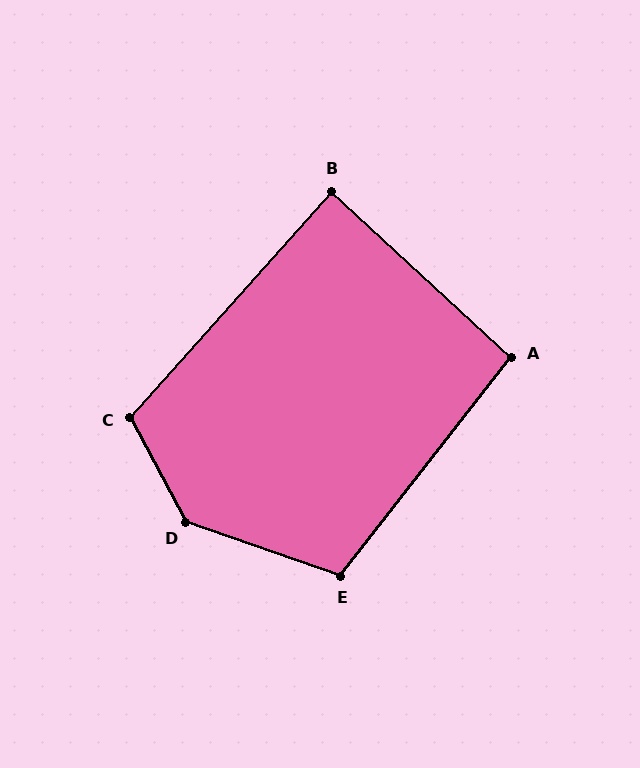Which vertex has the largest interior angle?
D, at approximately 137 degrees.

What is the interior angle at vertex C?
Approximately 110 degrees (obtuse).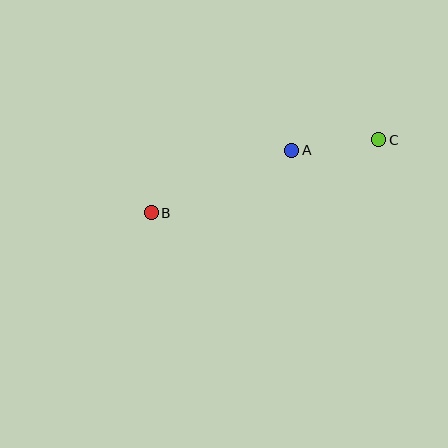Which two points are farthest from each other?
Points B and C are farthest from each other.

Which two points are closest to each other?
Points A and C are closest to each other.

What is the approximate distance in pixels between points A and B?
The distance between A and B is approximately 154 pixels.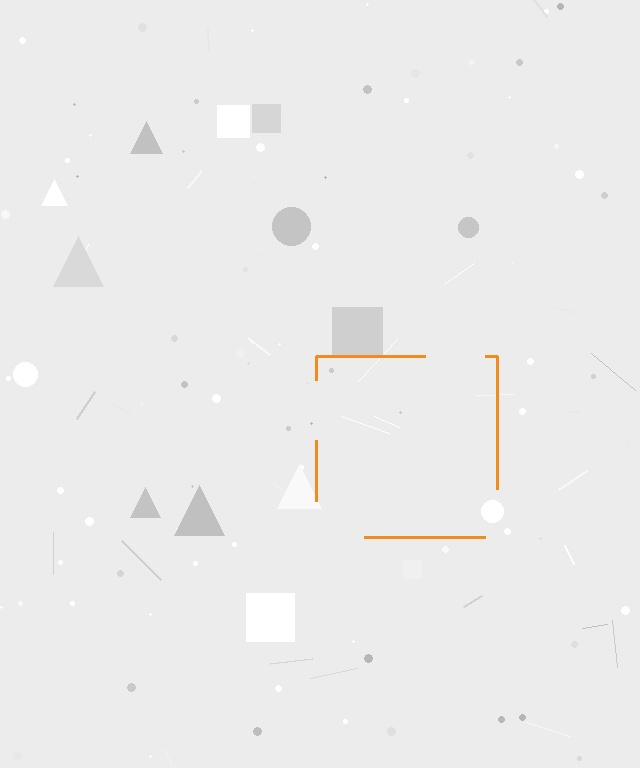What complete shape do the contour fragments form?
The contour fragments form a square.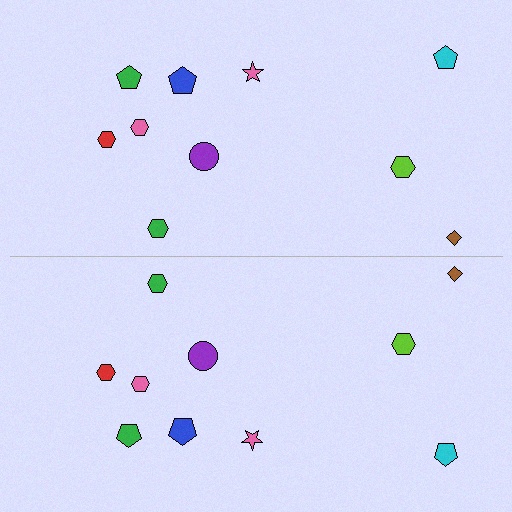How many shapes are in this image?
There are 20 shapes in this image.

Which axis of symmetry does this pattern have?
The pattern has a horizontal axis of symmetry running through the center of the image.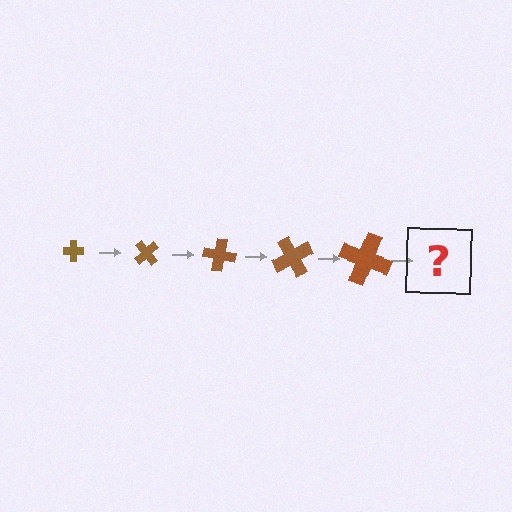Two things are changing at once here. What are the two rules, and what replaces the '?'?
The two rules are that the cross grows larger each step and it rotates 50 degrees each step. The '?' should be a cross, larger than the previous one and rotated 250 degrees from the start.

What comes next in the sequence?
The next element should be a cross, larger than the previous one and rotated 250 degrees from the start.